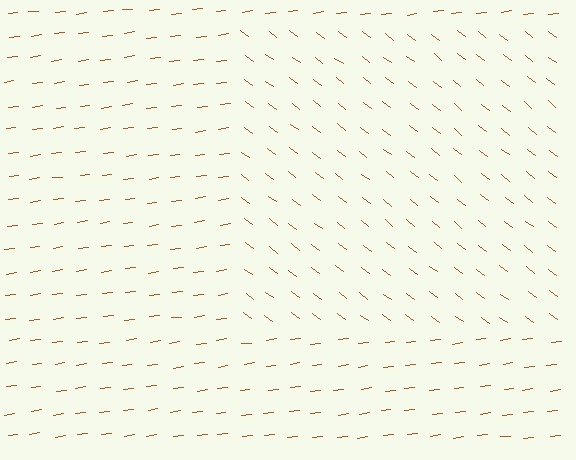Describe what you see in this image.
The image is filled with small brown line segments. A rectangle region in the image has lines oriented differently from the surrounding lines, creating a visible texture boundary.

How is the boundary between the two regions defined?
The boundary is defined purely by a change in line orientation (approximately 45 degrees difference). All lines are the same color and thickness.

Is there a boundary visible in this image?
Yes, there is a texture boundary formed by a change in line orientation.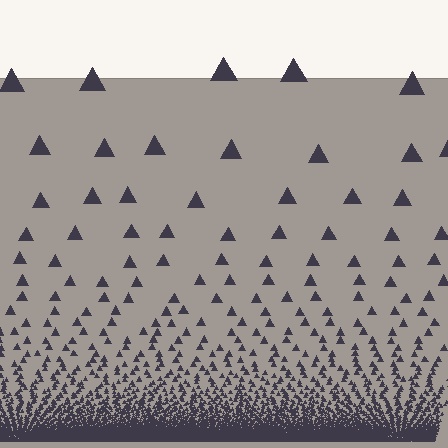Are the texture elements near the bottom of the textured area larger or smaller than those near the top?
Smaller. The gradient is inverted — elements near the bottom are smaller and denser.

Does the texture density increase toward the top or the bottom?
Density increases toward the bottom.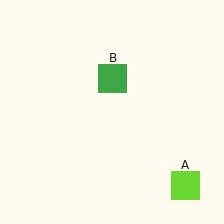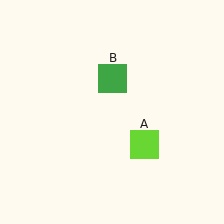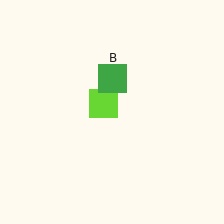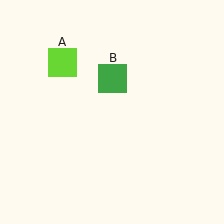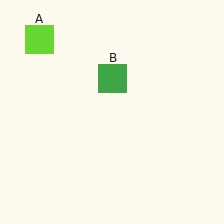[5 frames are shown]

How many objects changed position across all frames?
1 object changed position: lime square (object A).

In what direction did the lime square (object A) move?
The lime square (object A) moved up and to the left.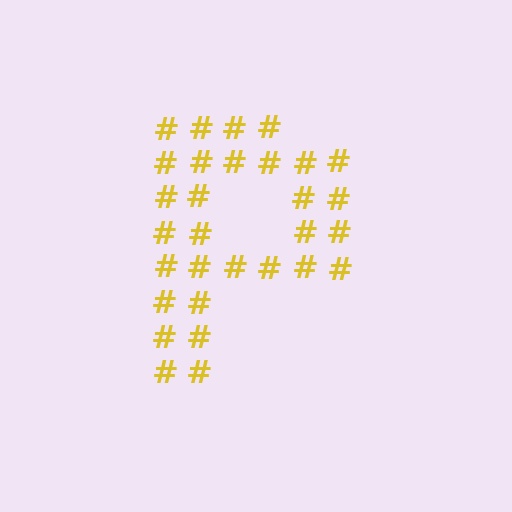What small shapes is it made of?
It is made of small hash symbols.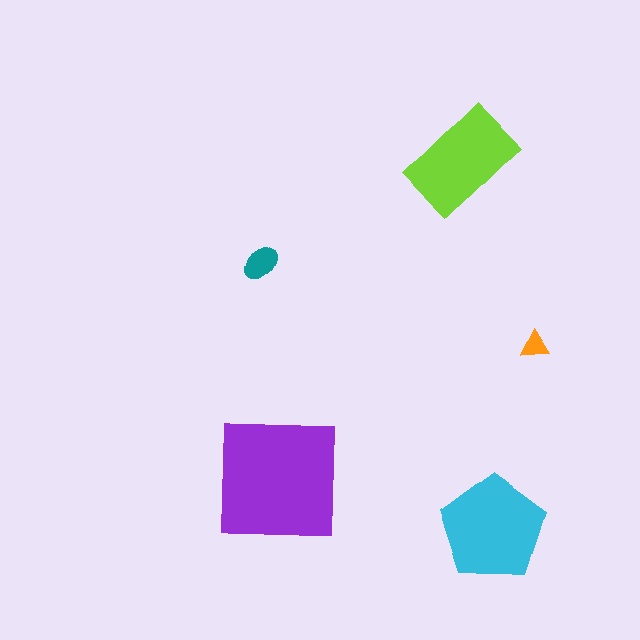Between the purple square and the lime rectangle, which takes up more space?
The purple square.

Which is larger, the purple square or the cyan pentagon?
The purple square.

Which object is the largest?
The purple square.